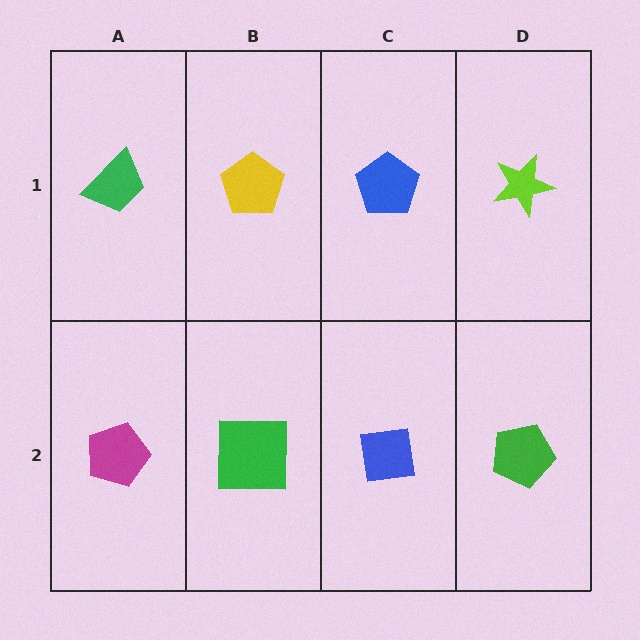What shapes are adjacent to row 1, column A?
A magenta pentagon (row 2, column A), a yellow pentagon (row 1, column B).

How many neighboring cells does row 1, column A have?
2.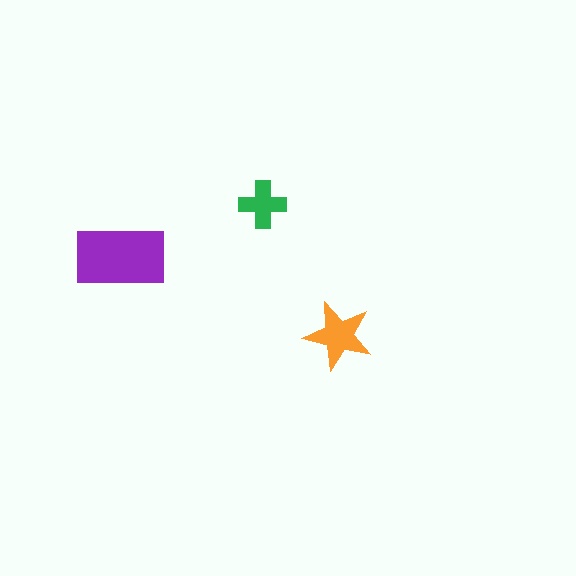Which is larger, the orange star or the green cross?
The orange star.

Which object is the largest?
The purple rectangle.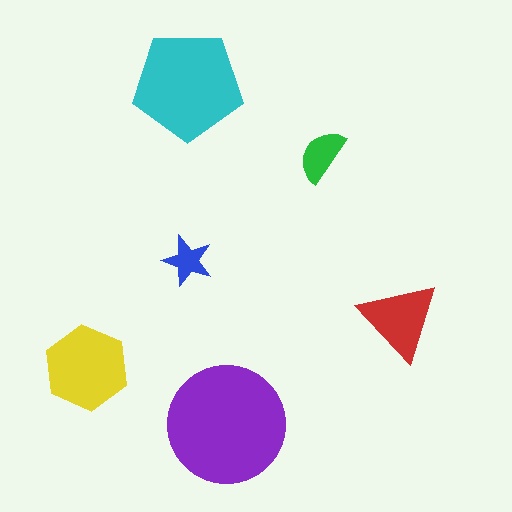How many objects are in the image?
There are 6 objects in the image.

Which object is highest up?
The cyan pentagon is topmost.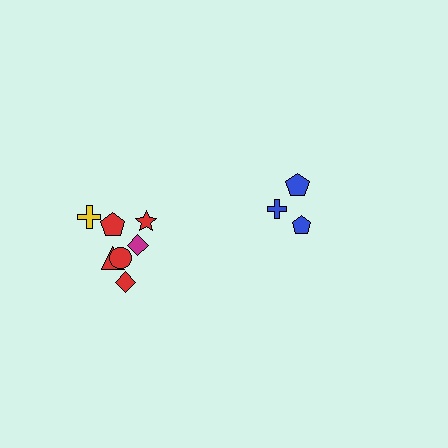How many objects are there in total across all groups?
There are 10 objects.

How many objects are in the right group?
There are 3 objects.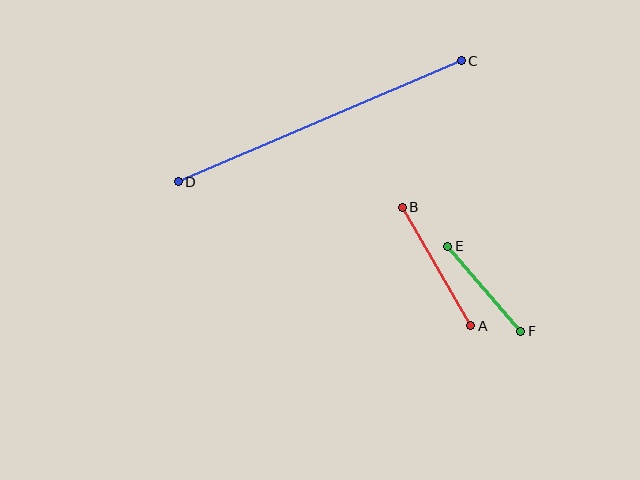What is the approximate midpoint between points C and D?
The midpoint is at approximately (320, 121) pixels.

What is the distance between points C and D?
The distance is approximately 308 pixels.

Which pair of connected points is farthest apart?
Points C and D are farthest apart.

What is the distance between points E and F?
The distance is approximately 112 pixels.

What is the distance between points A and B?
The distance is approximately 137 pixels.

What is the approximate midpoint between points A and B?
The midpoint is at approximately (436, 267) pixels.